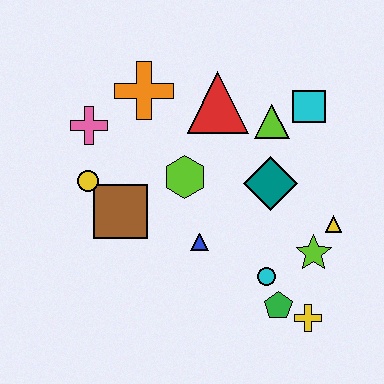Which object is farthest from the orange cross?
The yellow cross is farthest from the orange cross.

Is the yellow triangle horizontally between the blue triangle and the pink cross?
No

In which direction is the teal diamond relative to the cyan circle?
The teal diamond is above the cyan circle.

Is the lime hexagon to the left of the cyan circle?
Yes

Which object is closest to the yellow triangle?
The lime star is closest to the yellow triangle.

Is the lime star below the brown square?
Yes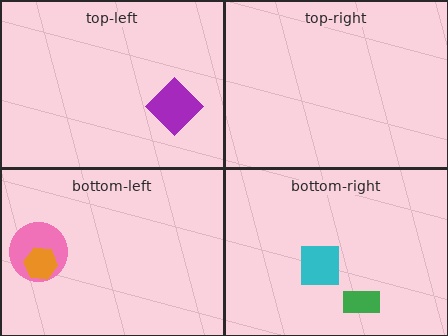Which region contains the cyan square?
The bottom-right region.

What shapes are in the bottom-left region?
The pink circle, the orange hexagon.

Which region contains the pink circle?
The bottom-left region.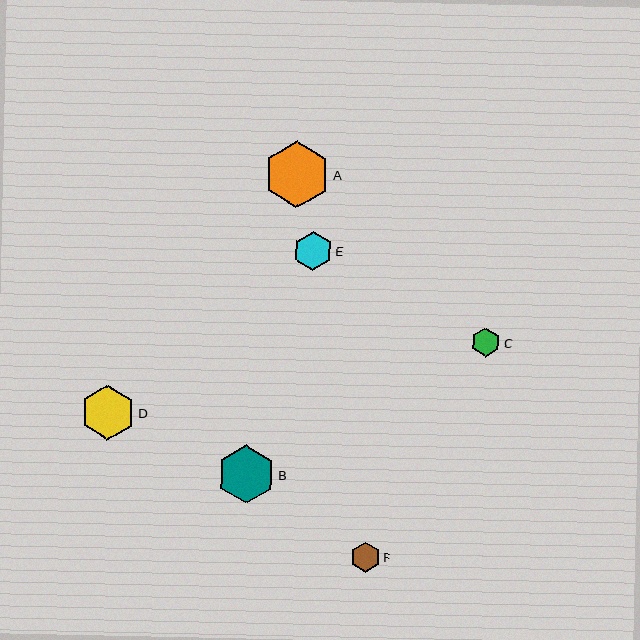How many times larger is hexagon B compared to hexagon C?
Hexagon B is approximately 2.0 times the size of hexagon C.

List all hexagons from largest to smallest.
From largest to smallest: A, B, D, E, F, C.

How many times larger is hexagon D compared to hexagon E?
Hexagon D is approximately 1.4 times the size of hexagon E.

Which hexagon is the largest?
Hexagon A is the largest with a size of approximately 67 pixels.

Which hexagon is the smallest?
Hexagon C is the smallest with a size of approximately 29 pixels.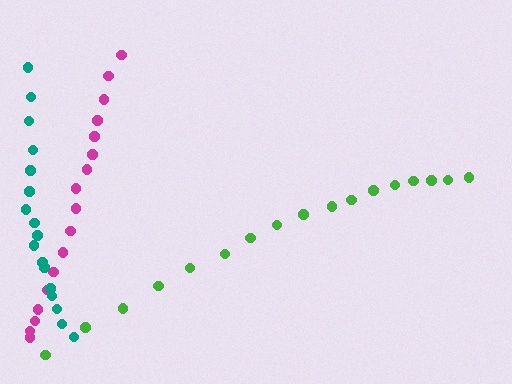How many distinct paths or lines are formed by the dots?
There are 3 distinct paths.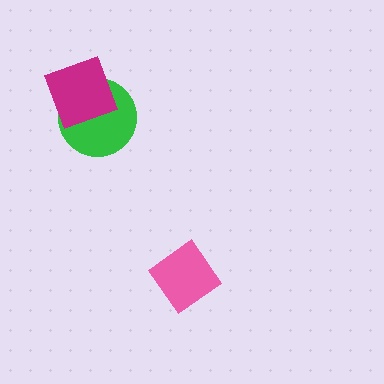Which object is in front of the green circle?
The magenta diamond is in front of the green circle.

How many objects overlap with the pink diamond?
0 objects overlap with the pink diamond.